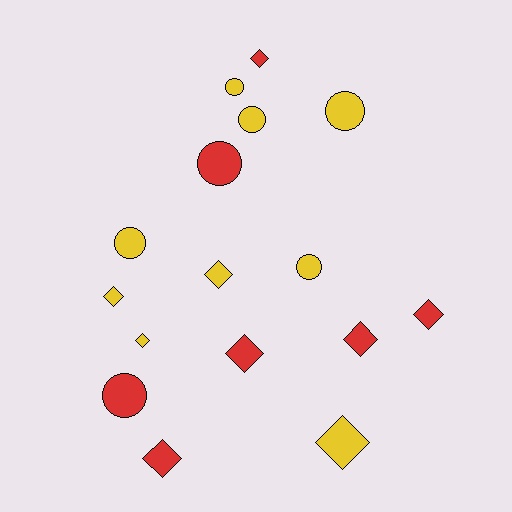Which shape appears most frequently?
Diamond, with 9 objects.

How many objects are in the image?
There are 16 objects.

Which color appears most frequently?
Yellow, with 9 objects.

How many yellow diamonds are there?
There are 4 yellow diamonds.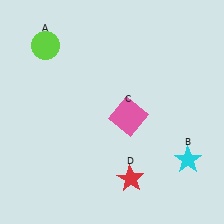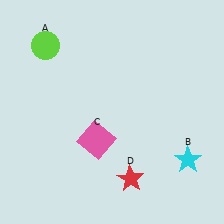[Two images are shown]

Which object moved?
The pink square (C) moved left.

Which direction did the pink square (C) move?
The pink square (C) moved left.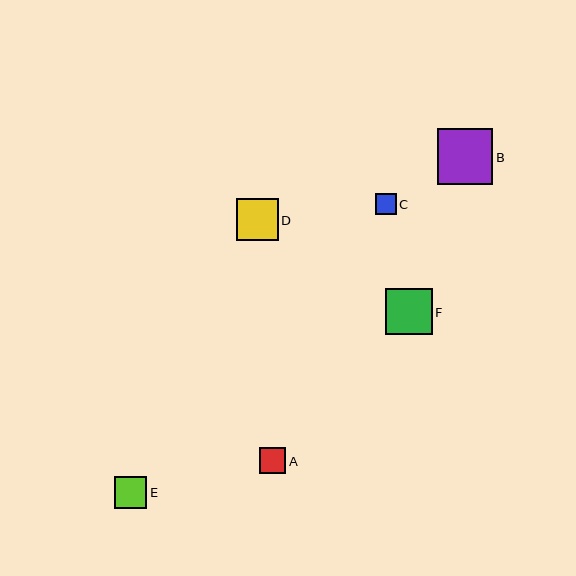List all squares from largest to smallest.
From largest to smallest: B, F, D, E, A, C.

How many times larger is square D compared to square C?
Square D is approximately 2.0 times the size of square C.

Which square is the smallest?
Square C is the smallest with a size of approximately 21 pixels.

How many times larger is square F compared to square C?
Square F is approximately 2.2 times the size of square C.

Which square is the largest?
Square B is the largest with a size of approximately 55 pixels.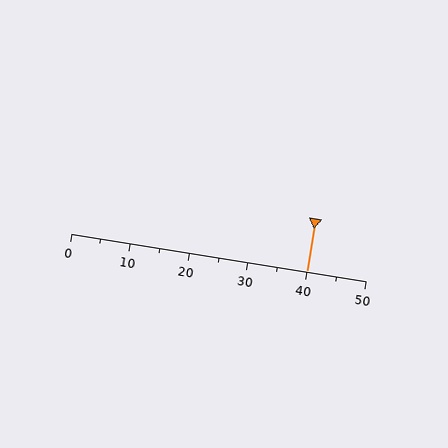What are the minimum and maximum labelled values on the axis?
The axis runs from 0 to 50.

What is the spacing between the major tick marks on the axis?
The major ticks are spaced 10 apart.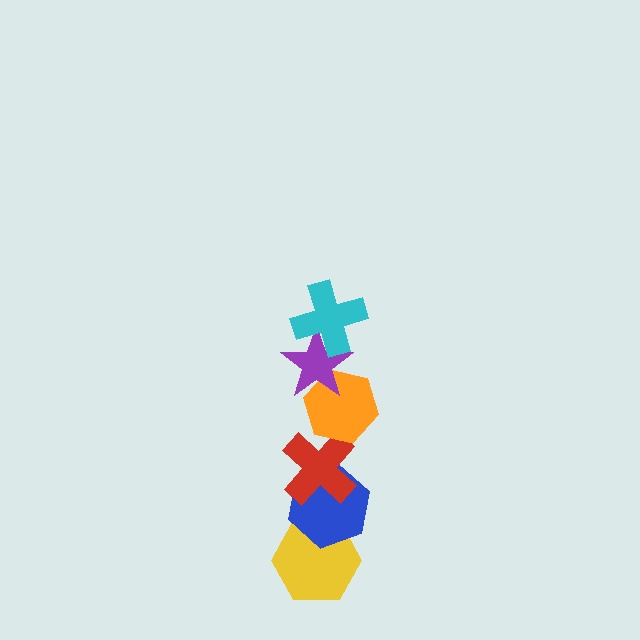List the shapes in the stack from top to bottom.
From top to bottom: the cyan cross, the purple star, the orange hexagon, the red cross, the blue hexagon, the yellow hexagon.